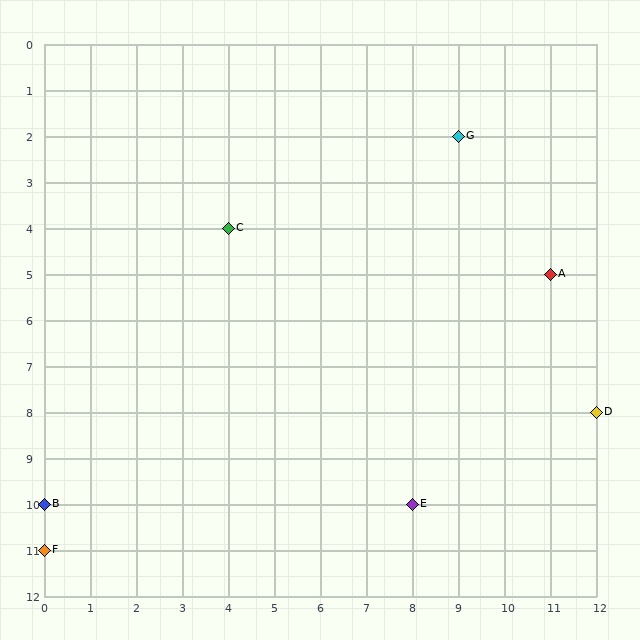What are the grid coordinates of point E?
Point E is at grid coordinates (8, 10).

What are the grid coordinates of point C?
Point C is at grid coordinates (4, 4).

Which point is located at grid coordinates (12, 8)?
Point D is at (12, 8).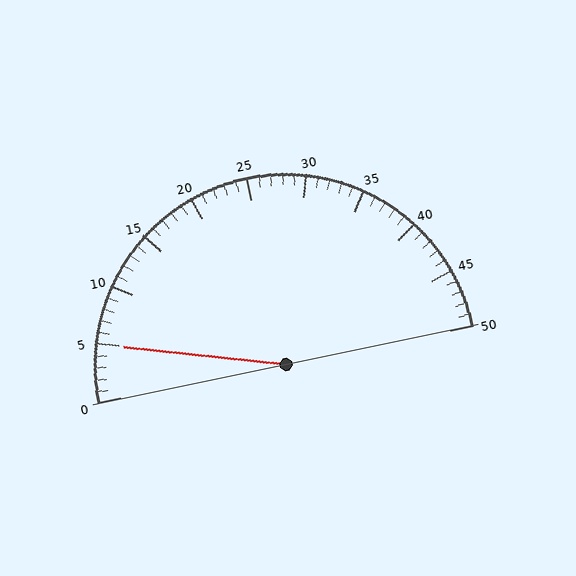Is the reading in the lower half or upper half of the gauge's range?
The reading is in the lower half of the range (0 to 50).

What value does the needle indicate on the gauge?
The needle indicates approximately 5.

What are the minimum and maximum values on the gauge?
The gauge ranges from 0 to 50.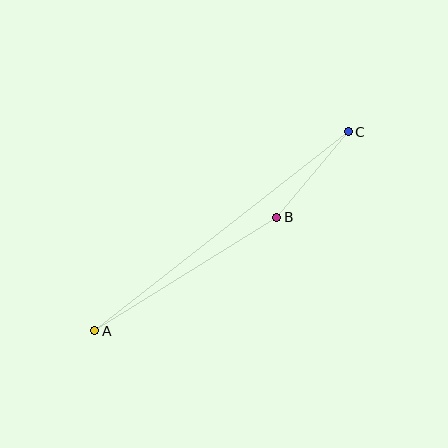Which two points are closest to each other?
Points B and C are closest to each other.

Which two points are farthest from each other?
Points A and C are farthest from each other.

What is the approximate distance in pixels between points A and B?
The distance between A and B is approximately 215 pixels.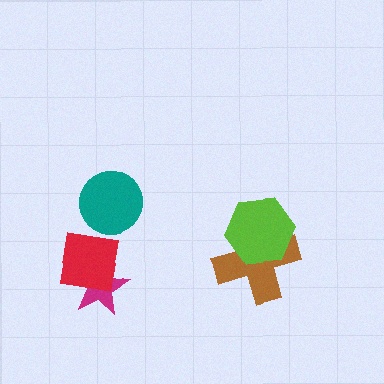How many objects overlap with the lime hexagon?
1 object overlaps with the lime hexagon.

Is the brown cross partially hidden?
Yes, it is partially covered by another shape.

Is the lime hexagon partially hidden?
No, no other shape covers it.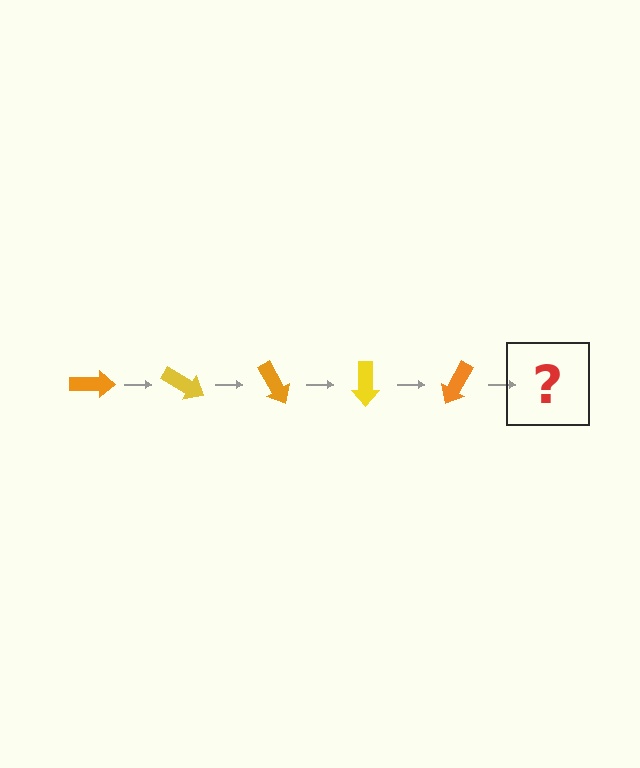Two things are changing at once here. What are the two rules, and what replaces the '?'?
The two rules are that it rotates 30 degrees each step and the color cycles through orange and yellow. The '?' should be a yellow arrow, rotated 150 degrees from the start.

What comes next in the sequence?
The next element should be a yellow arrow, rotated 150 degrees from the start.